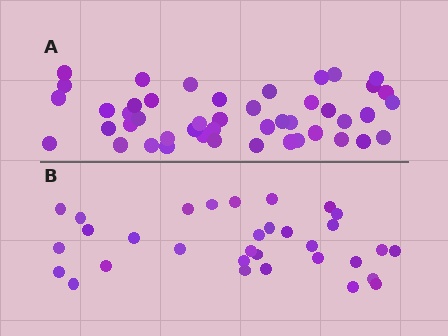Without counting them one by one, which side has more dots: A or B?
Region A (the top region) has more dots.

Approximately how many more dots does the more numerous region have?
Region A has approximately 15 more dots than region B.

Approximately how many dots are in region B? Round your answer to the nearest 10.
About 30 dots. (The exact count is 32, which rounds to 30.)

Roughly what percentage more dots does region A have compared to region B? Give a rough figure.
About 45% more.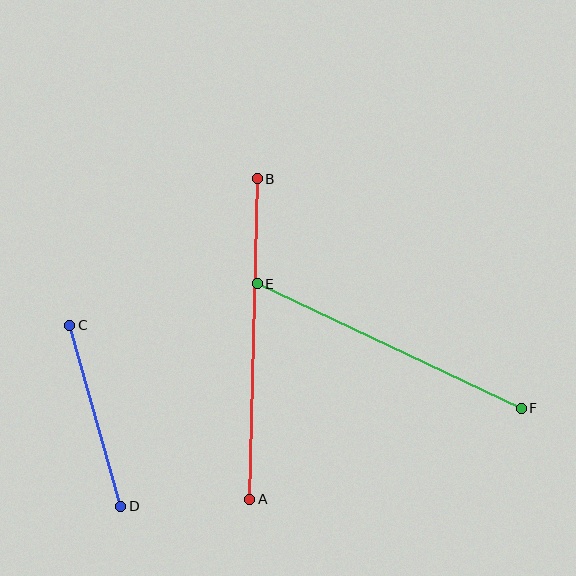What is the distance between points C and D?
The distance is approximately 188 pixels.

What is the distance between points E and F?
The distance is approximately 292 pixels.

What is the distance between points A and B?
The distance is approximately 321 pixels.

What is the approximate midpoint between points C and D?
The midpoint is at approximately (95, 416) pixels.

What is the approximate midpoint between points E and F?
The midpoint is at approximately (389, 346) pixels.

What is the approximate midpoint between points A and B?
The midpoint is at approximately (254, 339) pixels.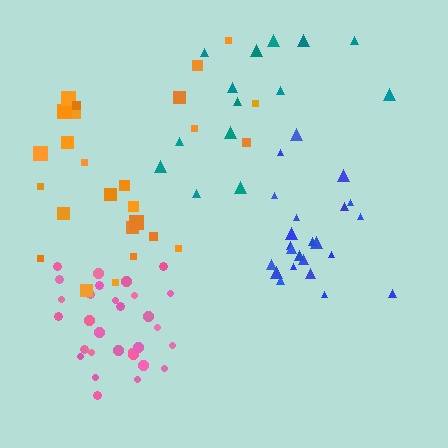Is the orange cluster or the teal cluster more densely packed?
Orange.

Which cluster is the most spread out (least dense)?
Teal.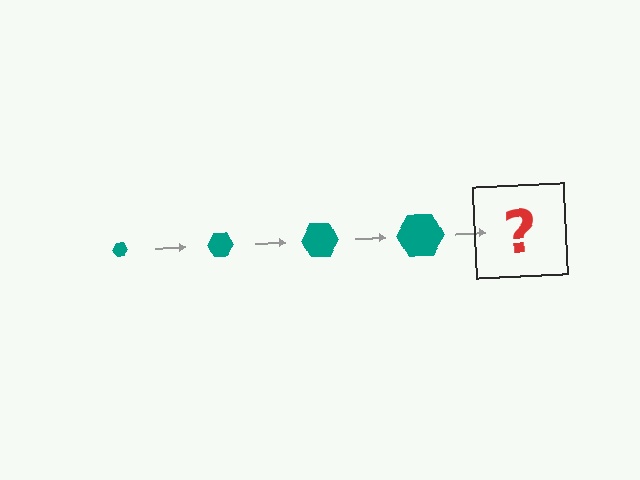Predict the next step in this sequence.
The next step is a teal hexagon, larger than the previous one.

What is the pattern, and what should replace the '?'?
The pattern is that the hexagon gets progressively larger each step. The '?' should be a teal hexagon, larger than the previous one.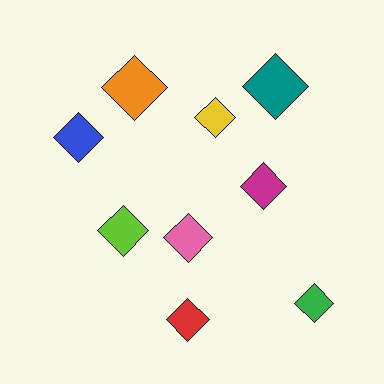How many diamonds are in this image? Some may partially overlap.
There are 9 diamonds.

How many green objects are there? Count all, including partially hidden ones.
There is 1 green object.